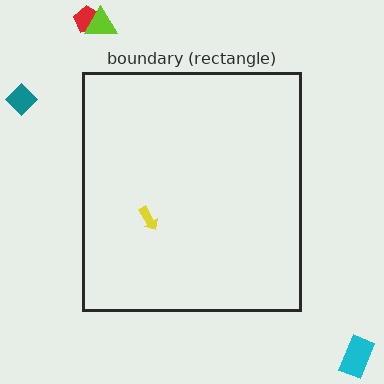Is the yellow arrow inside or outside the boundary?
Inside.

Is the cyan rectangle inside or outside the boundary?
Outside.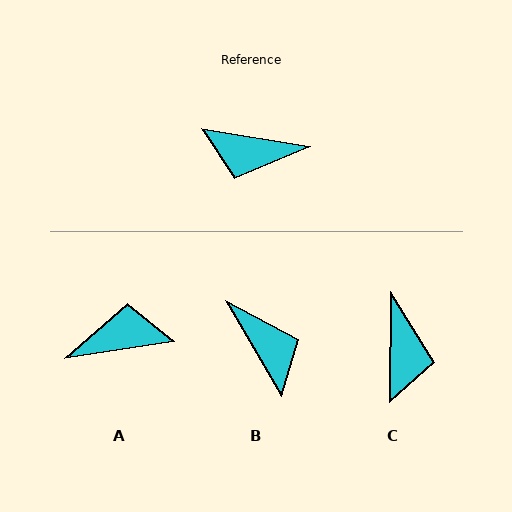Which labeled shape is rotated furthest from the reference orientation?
A, about 162 degrees away.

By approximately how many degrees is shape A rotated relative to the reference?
Approximately 162 degrees clockwise.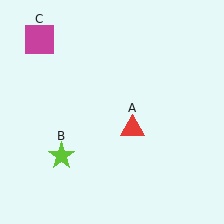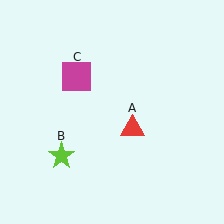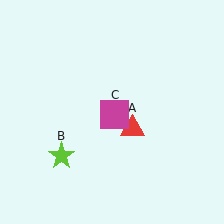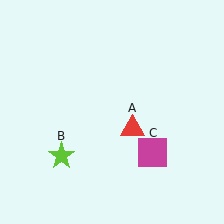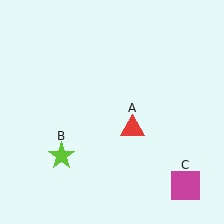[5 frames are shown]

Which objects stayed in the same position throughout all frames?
Red triangle (object A) and lime star (object B) remained stationary.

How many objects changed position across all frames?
1 object changed position: magenta square (object C).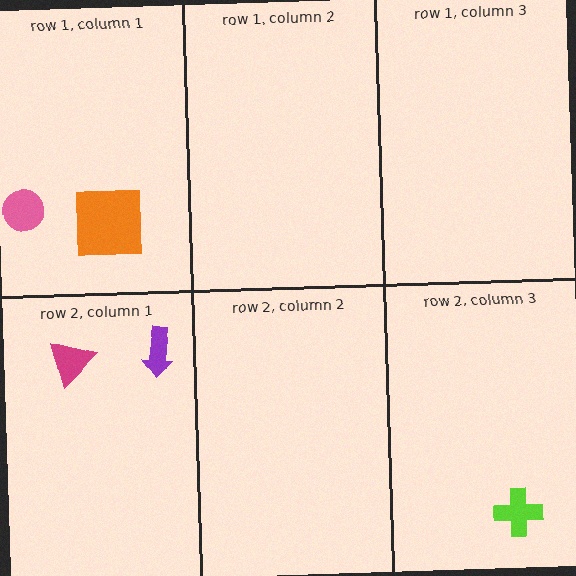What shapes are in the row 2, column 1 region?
The magenta triangle, the purple arrow.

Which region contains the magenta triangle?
The row 2, column 1 region.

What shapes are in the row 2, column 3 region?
The lime cross.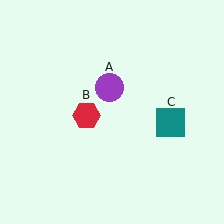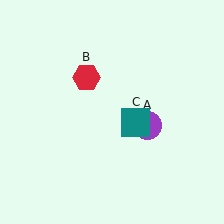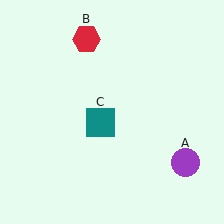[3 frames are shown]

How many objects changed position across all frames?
3 objects changed position: purple circle (object A), red hexagon (object B), teal square (object C).